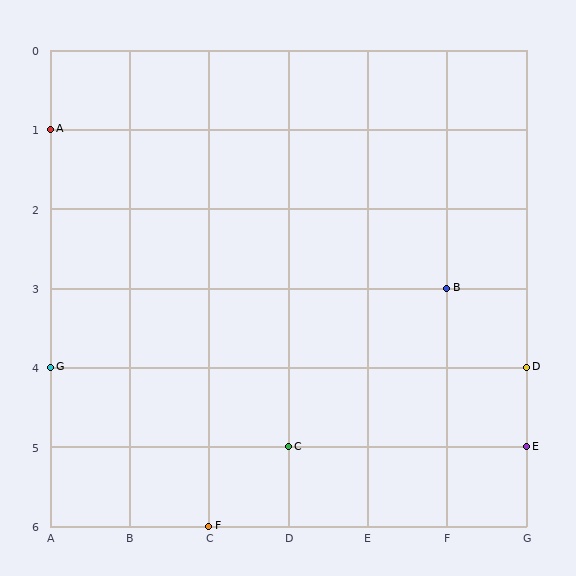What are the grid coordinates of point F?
Point F is at grid coordinates (C, 6).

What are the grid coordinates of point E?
Point E is at grid coordinates (G, 5).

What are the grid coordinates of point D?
Point D is at grid coordinates (G, 4).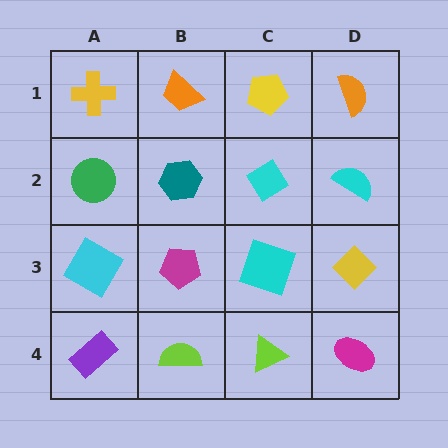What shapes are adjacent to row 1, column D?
A cyan semicircle (row 2, column D), a yellow pentagon (row 1, column C).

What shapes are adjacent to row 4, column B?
A magenta pentagon (row 3, column B), a purple rectangle (row 4, column A), a lime triangle (row 4, column C).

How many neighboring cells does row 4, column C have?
3.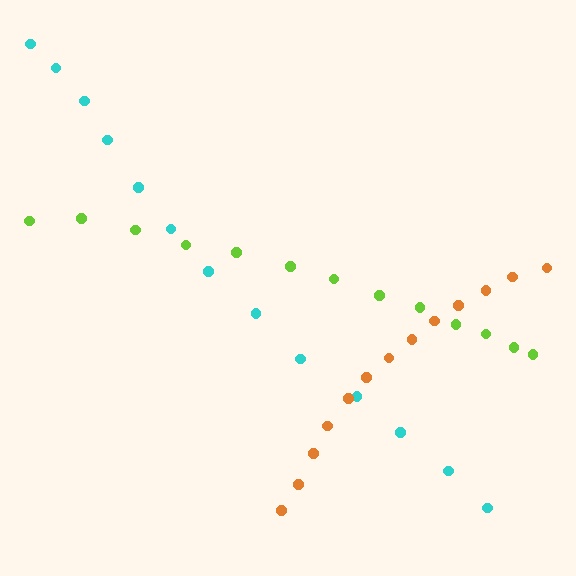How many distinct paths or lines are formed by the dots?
There are 3 distinct paths.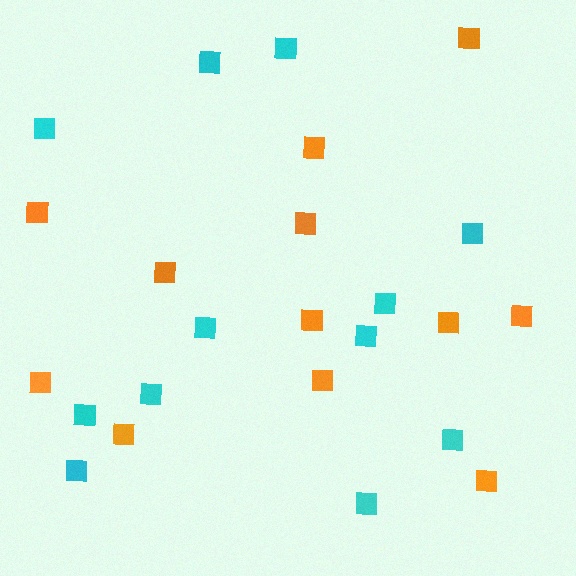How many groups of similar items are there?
There are 2 groups: one group of orange squares (12) and one group of cyan squares (12).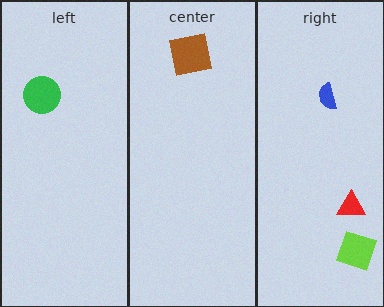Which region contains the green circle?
The left region.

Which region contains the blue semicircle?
The right region.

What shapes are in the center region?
The brown square.